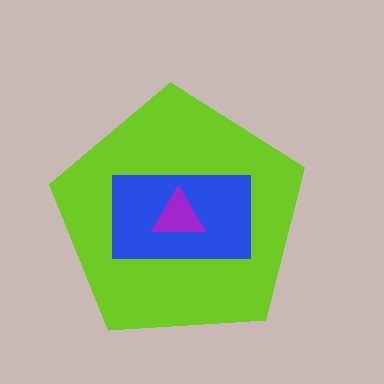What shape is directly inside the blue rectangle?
The purple triangle.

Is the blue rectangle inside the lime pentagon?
Yes.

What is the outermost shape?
The lime pentagon.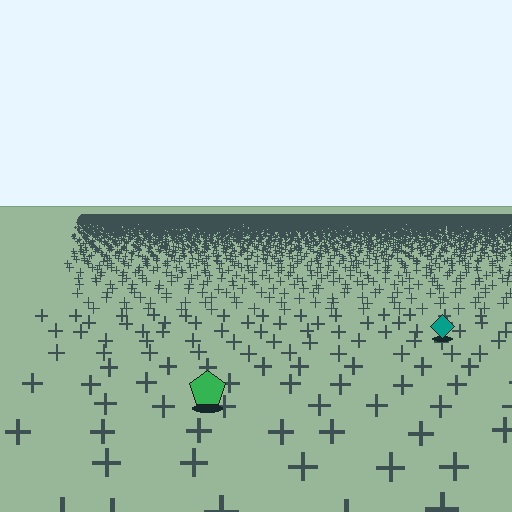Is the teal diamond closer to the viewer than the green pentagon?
No. The green pentagon is closer — you can tell from the texture gradient: the ground texture is coarser near it.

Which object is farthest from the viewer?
The teal diamond is farthest from the viewer. It appears smaller and the ground texture around it is denser.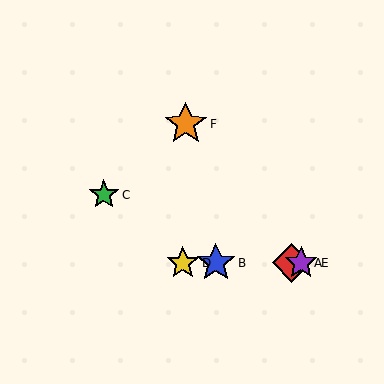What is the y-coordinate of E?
Object E is at y≈263.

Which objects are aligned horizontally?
Objects A, B, D, E are aligned horizontally.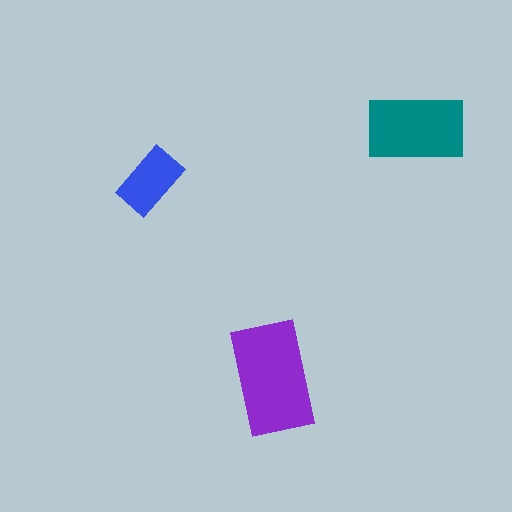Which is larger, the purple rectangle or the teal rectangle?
The purple one.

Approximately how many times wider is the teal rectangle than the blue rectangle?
About 1.5 times wider.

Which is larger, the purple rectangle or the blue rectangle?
The purple one.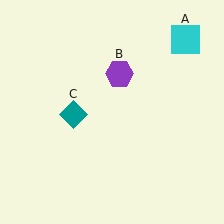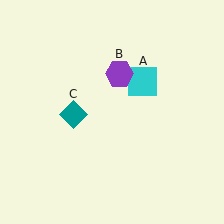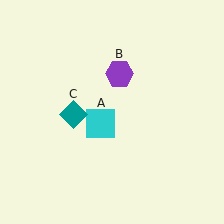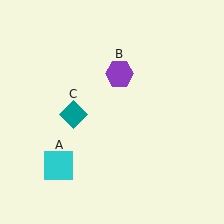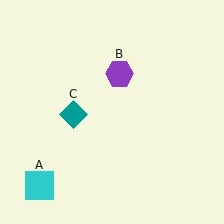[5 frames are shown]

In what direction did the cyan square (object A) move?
The cyan square (object A) moved down and to the left.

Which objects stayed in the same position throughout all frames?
Purple hexagon (object B) and teal diamond (object C) remained stationary.